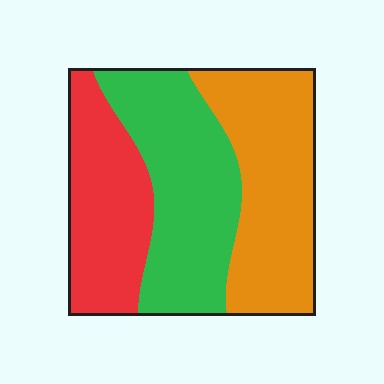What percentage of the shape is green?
Green covers roughly 35% of the shape.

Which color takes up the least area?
Red, at roughly 25%.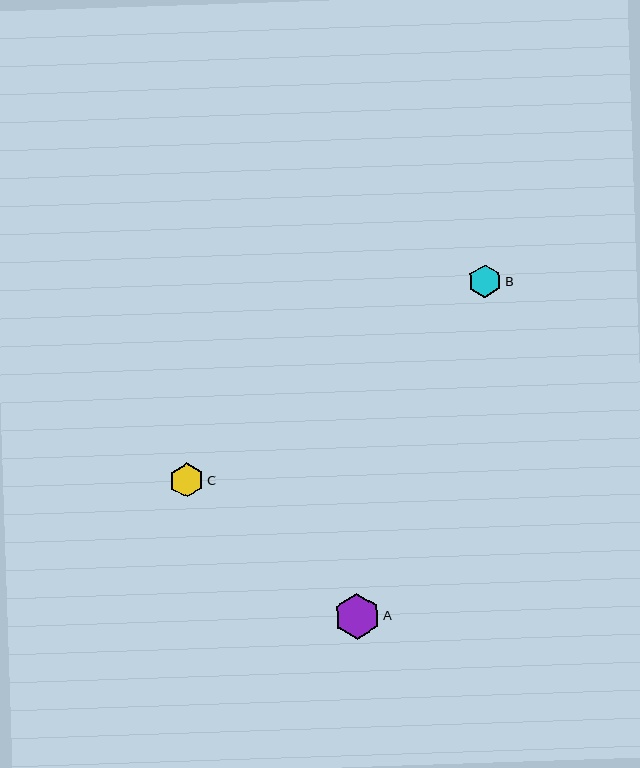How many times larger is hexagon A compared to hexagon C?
Hexagon A is approximately 1.3 times the size of hexagon C.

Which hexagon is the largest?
Hexagon A is the largest with a size of approximately 46 pixels.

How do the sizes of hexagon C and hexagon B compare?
Hexagon C and hexagon B are approximately the same size.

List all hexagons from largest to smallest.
From largest to smallest: A, C, B.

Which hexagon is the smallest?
Hexagon B is the smallest with a size of approximately 33 pixels.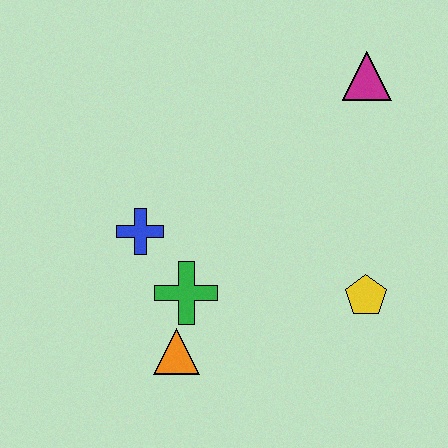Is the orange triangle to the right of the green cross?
No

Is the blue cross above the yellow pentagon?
Yes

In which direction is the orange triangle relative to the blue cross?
The orange triangle is below the blue cross.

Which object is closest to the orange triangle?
The green cross is closest to the orange triangle.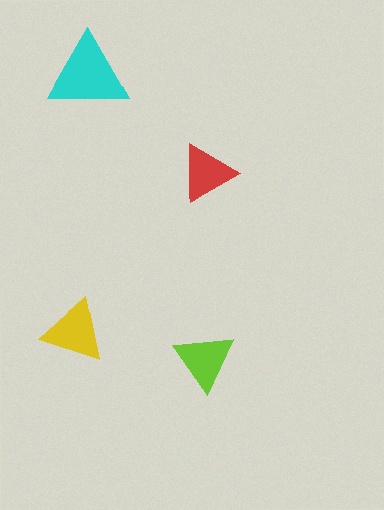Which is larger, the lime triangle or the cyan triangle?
The cyan one.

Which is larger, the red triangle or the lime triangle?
The lime one.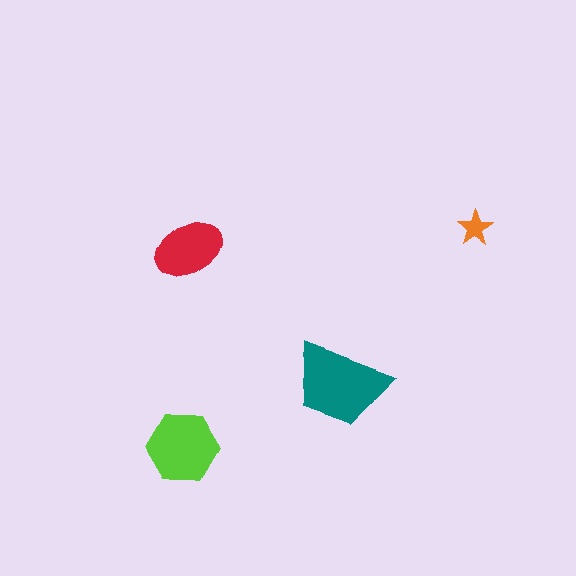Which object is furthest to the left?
The red ellipse is leftmost.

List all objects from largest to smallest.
The teal trapezoid, the lime hexagon, the red ellipse, the orange star.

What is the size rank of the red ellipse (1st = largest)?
3rd.